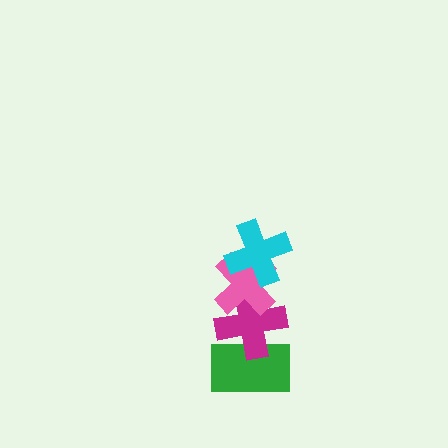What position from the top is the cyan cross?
The cyan cross is 1st from the top.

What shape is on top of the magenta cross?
The pink cross is on top of the magenta cross.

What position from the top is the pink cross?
The pink cross is 2nd from the top.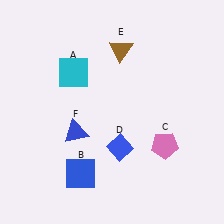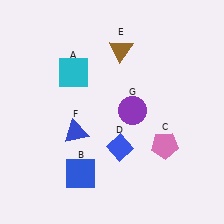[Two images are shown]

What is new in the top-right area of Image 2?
A purple circle (G) was added in the top-right area of Image 2.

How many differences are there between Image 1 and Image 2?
There is 1 difference between the two images.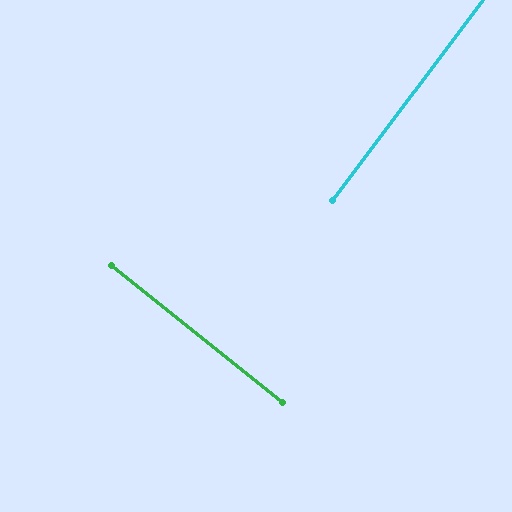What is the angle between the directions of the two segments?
Approximately 88 degrees.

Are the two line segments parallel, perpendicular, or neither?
Perpendicular — they meet at approximately 88°.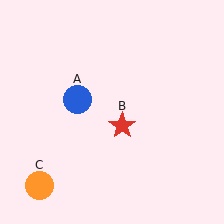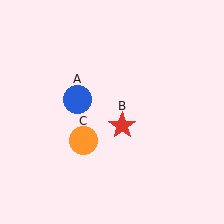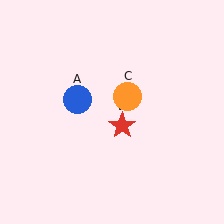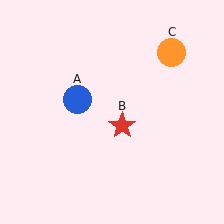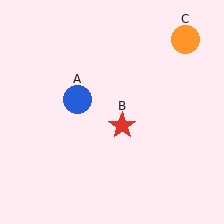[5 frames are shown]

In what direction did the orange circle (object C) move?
The orange circle (object C) moved up and to the right.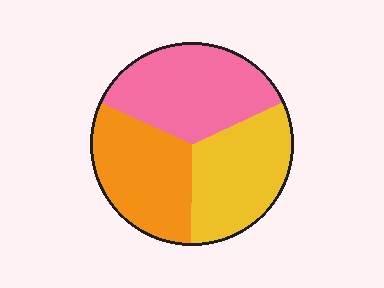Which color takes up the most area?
Pink, at roughly 35%.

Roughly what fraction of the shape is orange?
Orange covers around 30% of the shape.